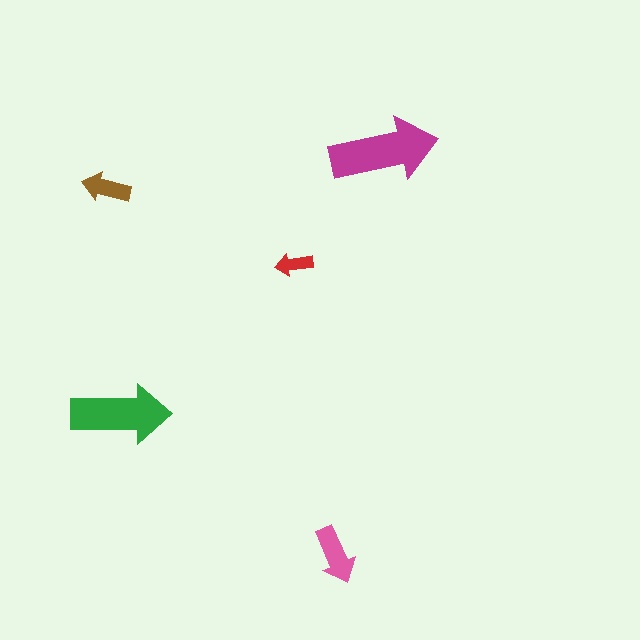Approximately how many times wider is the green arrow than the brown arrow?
About 2 times wider.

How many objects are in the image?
There are 5 objects in the image.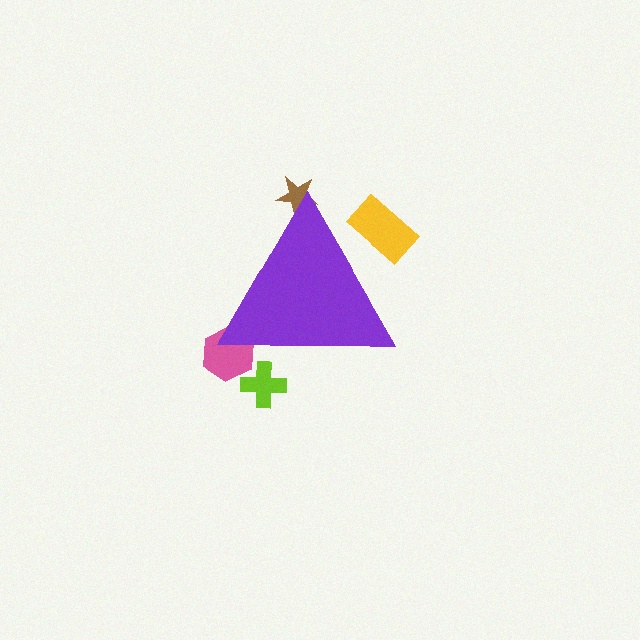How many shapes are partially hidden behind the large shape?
4 shapes are partially hidden.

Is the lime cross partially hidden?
Yes, the lime cross is partially hidden behind the purple triangle.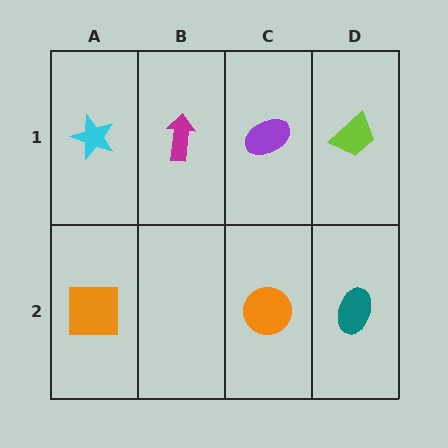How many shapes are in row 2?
3 shapes.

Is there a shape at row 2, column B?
No, that cell is empty.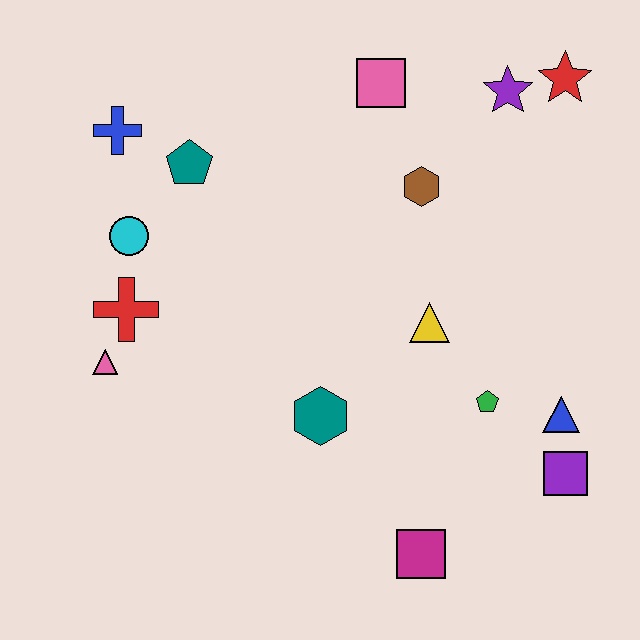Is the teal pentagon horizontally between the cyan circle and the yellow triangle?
Yes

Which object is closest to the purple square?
The blue triangle is closest to the purple square.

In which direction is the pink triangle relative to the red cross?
The pink triangle is below the red cross.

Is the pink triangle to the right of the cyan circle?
No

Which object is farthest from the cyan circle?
The purple square is farthest from the cyan circle.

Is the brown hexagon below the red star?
Yes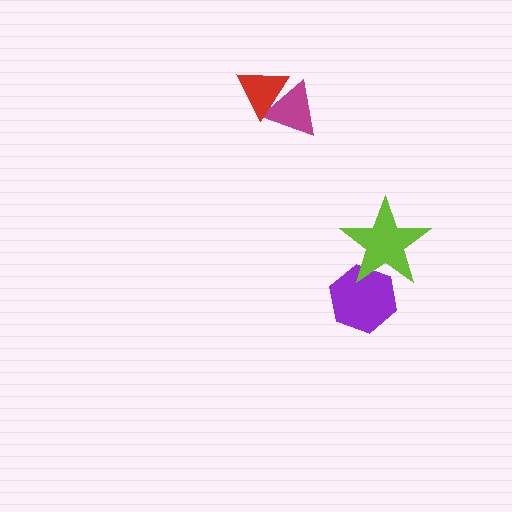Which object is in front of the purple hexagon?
The lime star is in front of the purple hexagon.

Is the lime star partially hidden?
No, no other shape covers it.